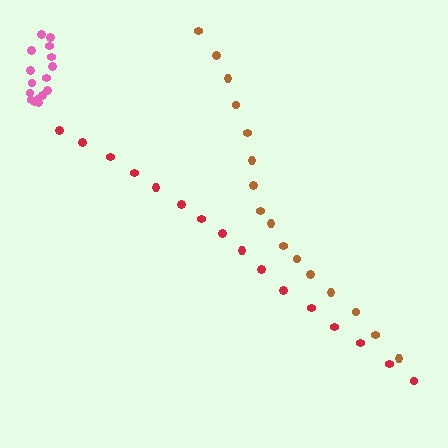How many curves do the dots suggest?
There are 3 distinct paths.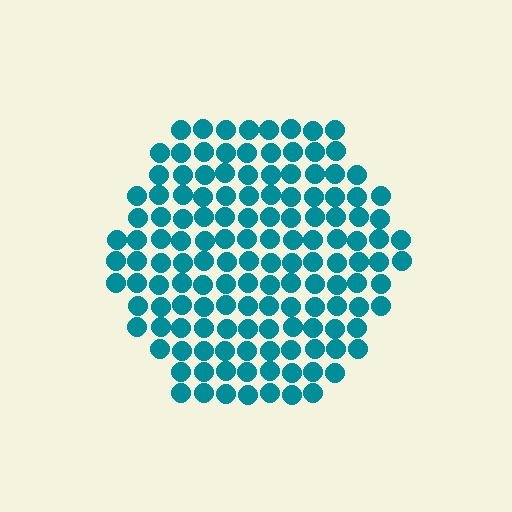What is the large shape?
The large shape is a hexagon.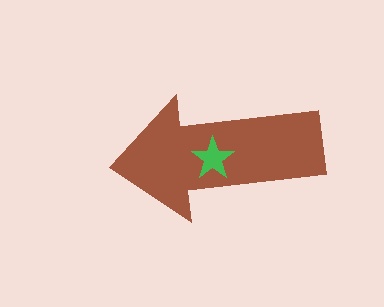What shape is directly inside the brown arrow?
The green star.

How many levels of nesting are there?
2.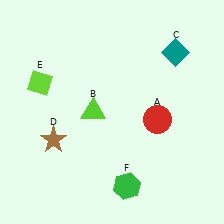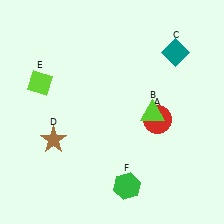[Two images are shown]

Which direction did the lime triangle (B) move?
The lime triangle (B) moved right.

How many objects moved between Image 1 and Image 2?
1 object moved between the two images.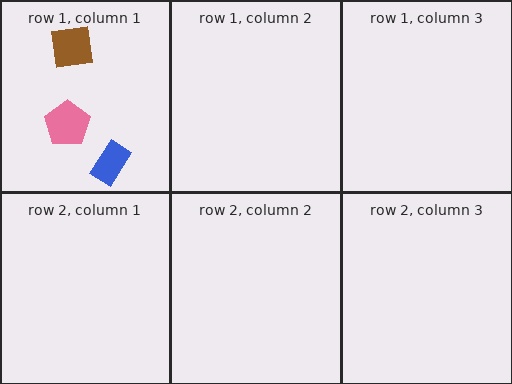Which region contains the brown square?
The row 1, column 1 region.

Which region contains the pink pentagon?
The row 1, column 1 region.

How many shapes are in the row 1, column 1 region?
3.